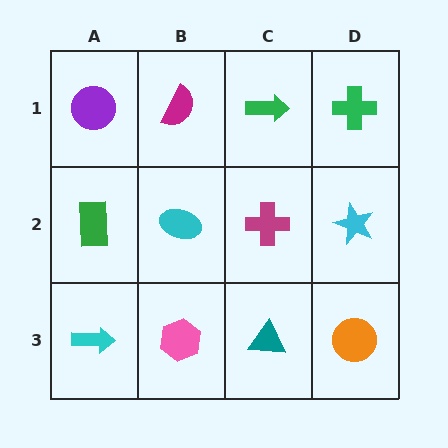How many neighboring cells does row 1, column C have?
3.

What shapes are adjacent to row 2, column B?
A magenta semicircle (row 1, column B), a pink hexagon (row 3, column B), a green rectangle (row 2, column A), a magenta cross (row 2, column C).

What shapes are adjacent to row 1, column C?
A magenta cross (row 2, column C), a magenta semicircle (row 1, column B), a green cross (row 1, column D).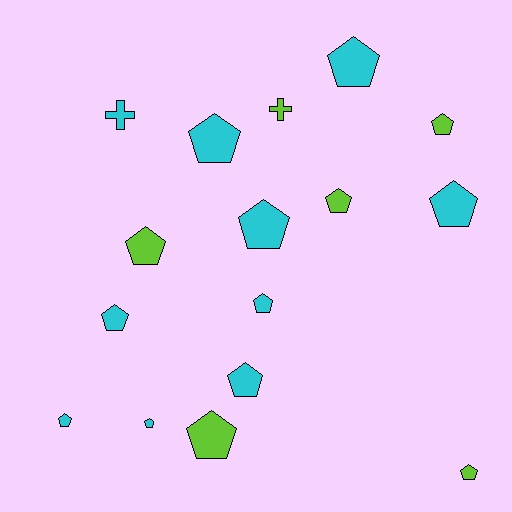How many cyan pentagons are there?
There are 9 cyan pentagons.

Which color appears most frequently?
Cyan, with 10 objects.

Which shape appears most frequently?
Pentagon, with 14 objects.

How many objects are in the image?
There are 16 objects.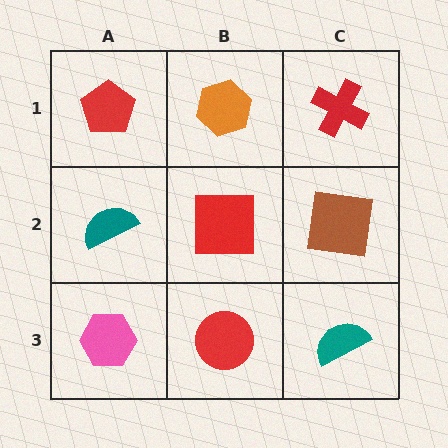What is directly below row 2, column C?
A teal semicircle.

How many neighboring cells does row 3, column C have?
2.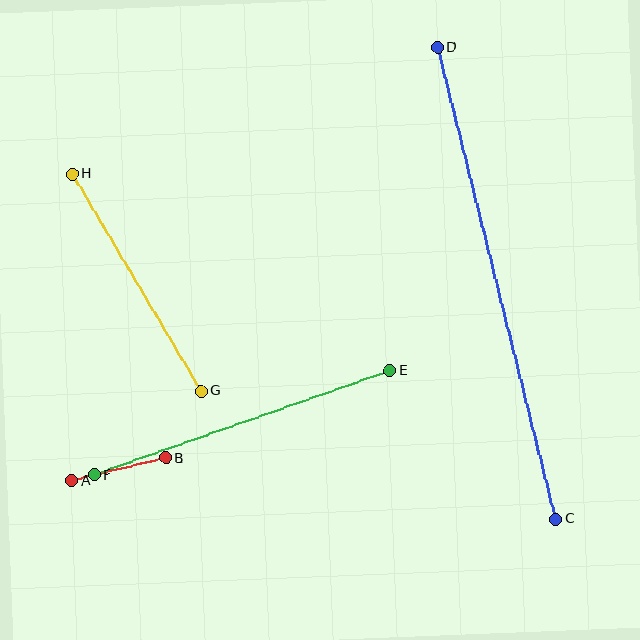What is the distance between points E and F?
The distance is approximately 314 pixels.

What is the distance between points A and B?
The distance is approximately 96 pixels.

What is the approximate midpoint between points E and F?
The midpoint is at approximately (242, 423) pixels.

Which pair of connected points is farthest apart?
Points C and D are farthest apart.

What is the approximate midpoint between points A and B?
The midpoint is at approximately (119, 469) pixels.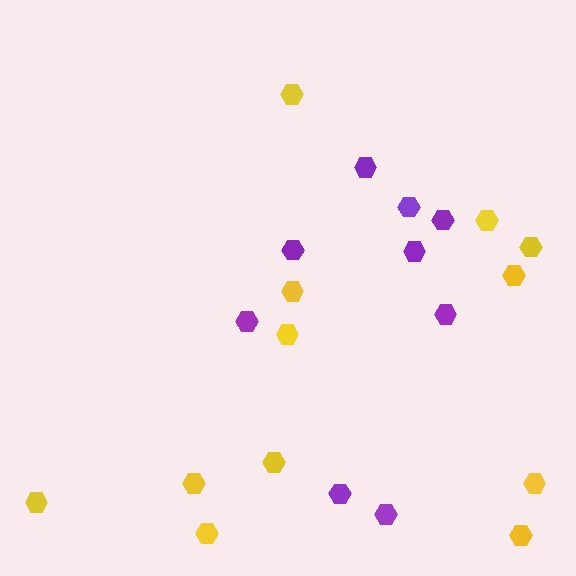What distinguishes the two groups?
There are 2 groups: one group of purple hexagons (9) and one group of yellow hexagons (12).